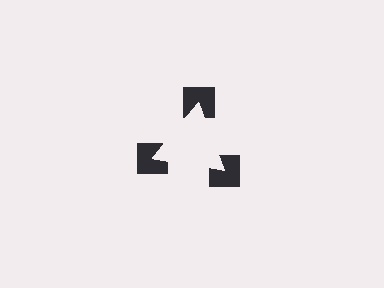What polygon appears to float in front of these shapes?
An illusory triangle — its edges are inferred from the aligned wedge cuts in the notched squares, not physically drawn.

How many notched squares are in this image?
There are 3 — one at each vertex of the illusory triangle.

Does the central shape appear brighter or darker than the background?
It typically appears slightly brighter than the background, even though no actual brightness change is drawn.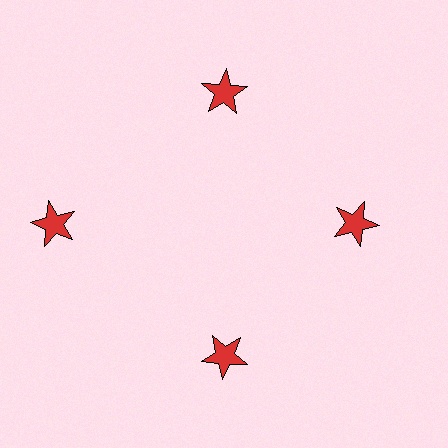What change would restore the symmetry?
The symmetry would be restored by moving it inward, back onto the ring so that all 4 stars sit at equal angles and equal distance from the center.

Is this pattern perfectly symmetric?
No. The 4 red stars are arranged in a ring, but one element near the 9 o'clock position is pushed outward from the center, breaking the 4-fold rotational symmetry.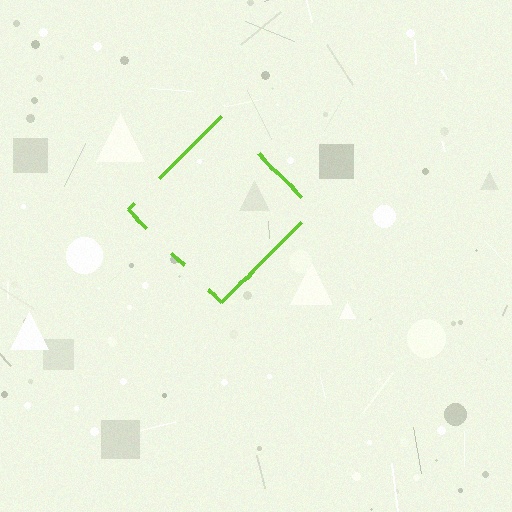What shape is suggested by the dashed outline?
The dashed outline suggests a diamond.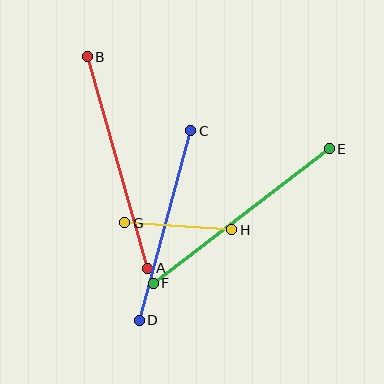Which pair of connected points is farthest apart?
Points E and F are farthest apart.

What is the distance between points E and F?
The distance is approximately 222 pixels.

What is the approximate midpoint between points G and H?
The midpoint is at approximately (178, 226) pixels.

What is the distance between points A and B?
The distance is approximately 220 pixels.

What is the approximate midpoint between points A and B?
The midpoint is at approximately (117, 162) pixels.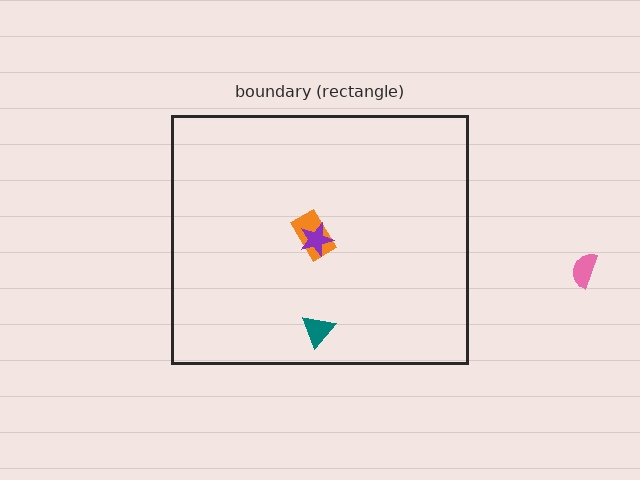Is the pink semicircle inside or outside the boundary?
Outside.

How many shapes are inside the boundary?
3 inside, 1 outside.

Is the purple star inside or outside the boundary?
Inside.